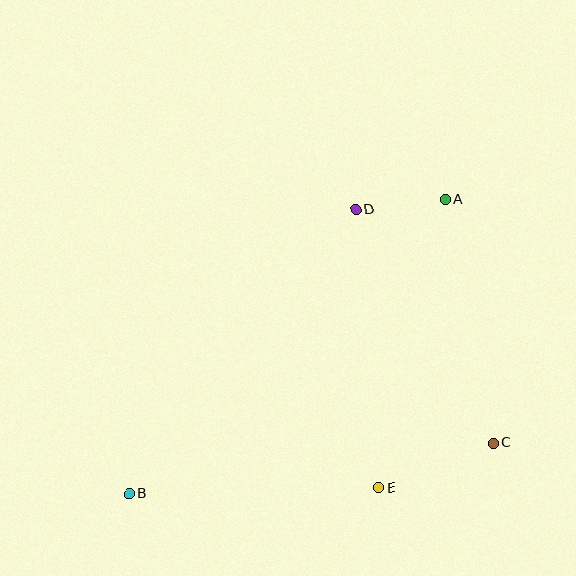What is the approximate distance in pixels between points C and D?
The distance between C and D is approximately 272 pixels.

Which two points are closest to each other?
Points A and D are closest to each other.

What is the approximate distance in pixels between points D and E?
The distance between D and E is approximately 279 pixels.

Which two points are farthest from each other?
Points A and B are farthest from each other.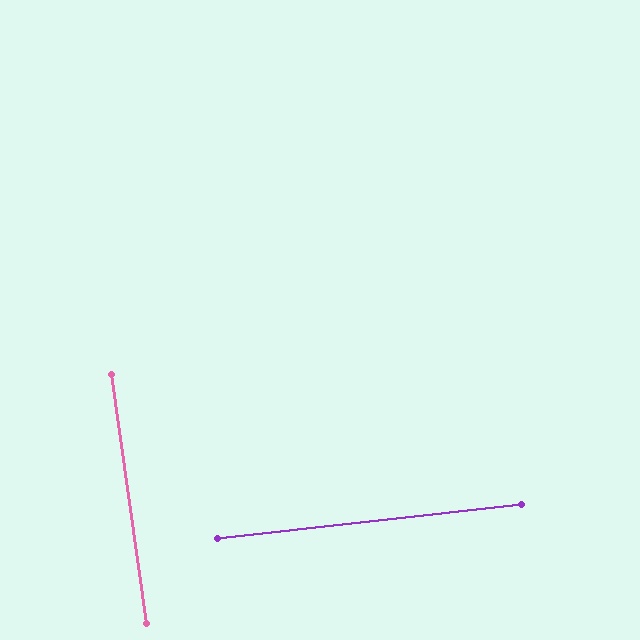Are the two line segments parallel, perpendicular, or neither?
Perpendicular — they meet at approximately 88°.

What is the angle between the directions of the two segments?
Approximately 88 degrees.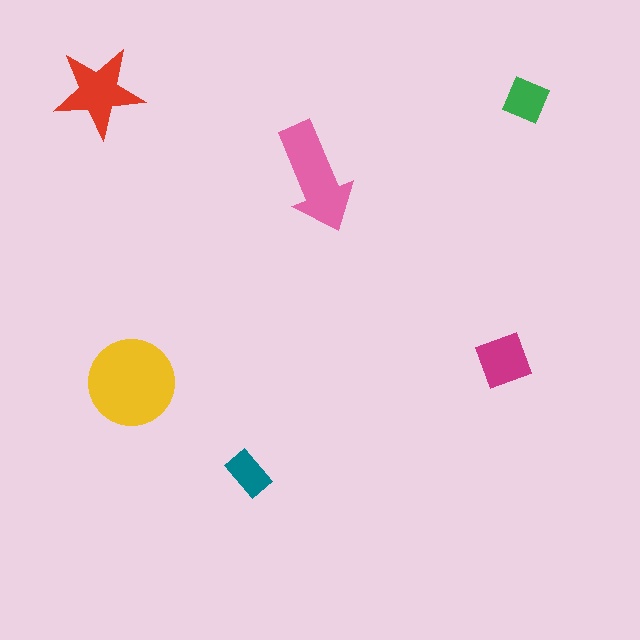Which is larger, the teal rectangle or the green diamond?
The green diamond.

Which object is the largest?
The yellow circle.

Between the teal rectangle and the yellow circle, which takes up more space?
The yellow circle.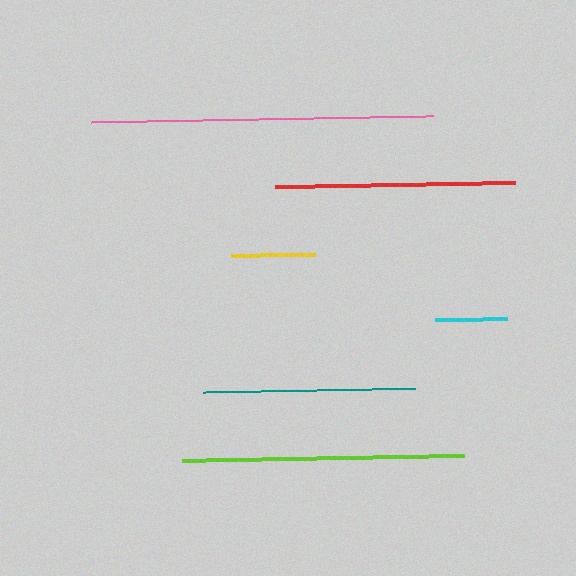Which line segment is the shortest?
The cyan line is the shortest at approximately 72 pixels.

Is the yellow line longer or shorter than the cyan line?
The yellow line is longer than the cyan line.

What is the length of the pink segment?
The pink segment is approximately 342 pixels long.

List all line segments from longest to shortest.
From longest to shortest: pink, lime, red, teal, yellow, cyan.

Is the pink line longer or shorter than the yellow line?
The pink line is longer than the yellow line.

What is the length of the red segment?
The red segment is approximately 240 pixels long.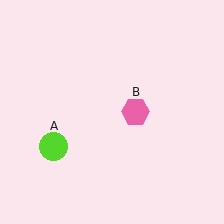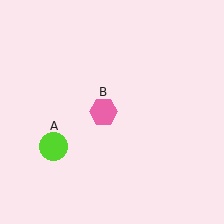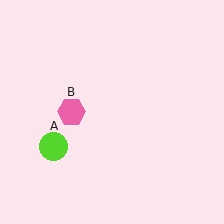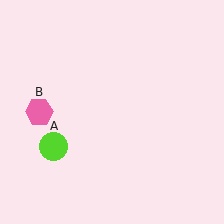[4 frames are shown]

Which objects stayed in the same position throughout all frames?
Lime circle (object A) remained stationary.